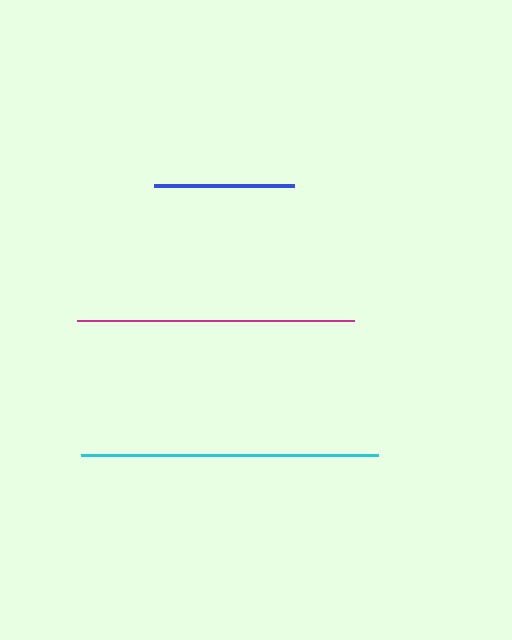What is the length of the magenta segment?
The magenta segment is approximately 277 pixels long.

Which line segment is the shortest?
The blue line is the shortest at approximately 140 pixels.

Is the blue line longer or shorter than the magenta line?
The magenta line is longer than the blue line.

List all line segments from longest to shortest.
From longest to shortest: cyan, magenta, blue.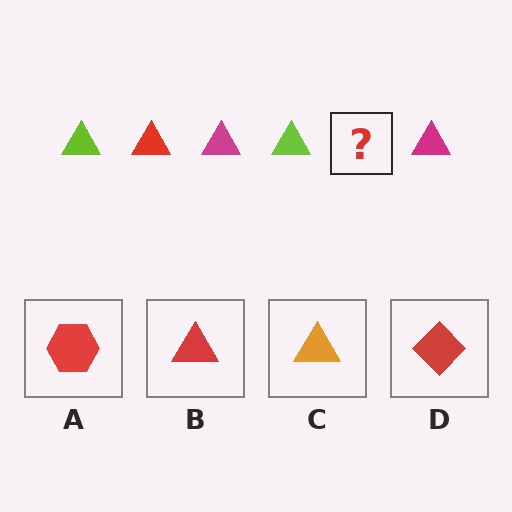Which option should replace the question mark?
Option B.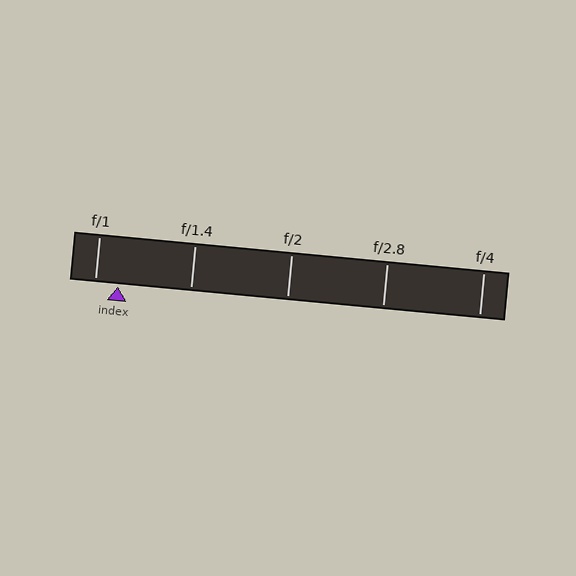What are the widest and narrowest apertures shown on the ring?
The widest aperture shown is f/1 and the narrowest is f/4.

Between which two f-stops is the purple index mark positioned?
The index mark is between f/1 and f/1.4.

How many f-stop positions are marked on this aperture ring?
There are 5 f-stop positions marked.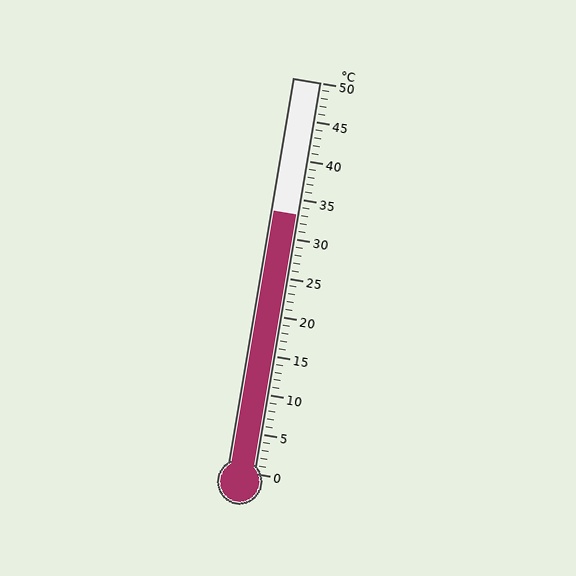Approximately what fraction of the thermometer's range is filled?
The thermometer is filled to approximately 65% of its range.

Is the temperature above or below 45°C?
The temperature is below 45°C.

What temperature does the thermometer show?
The thermometer shows approximately 33°C.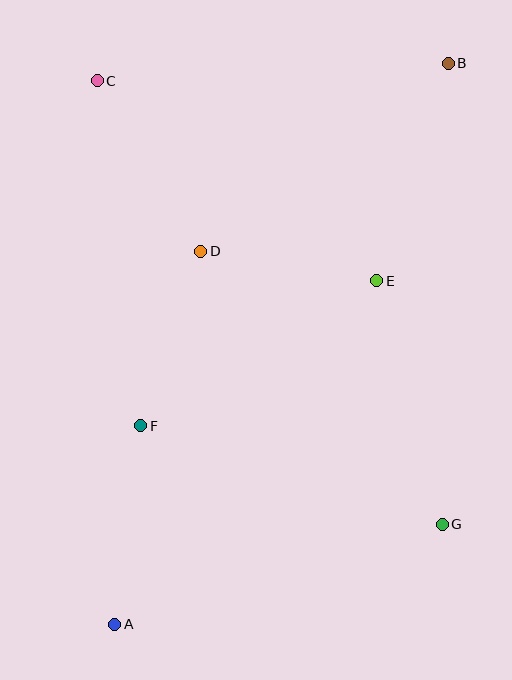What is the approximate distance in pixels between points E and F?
The distance between E and F is approximately 277 pixels.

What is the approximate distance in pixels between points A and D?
The distance between A and D is approximately 383 pixels.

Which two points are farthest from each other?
Points A and B are farthest from each other.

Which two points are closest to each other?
Points D and E are closest to each other.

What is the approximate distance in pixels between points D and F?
The distance between D and F is approximately 185 pixels.